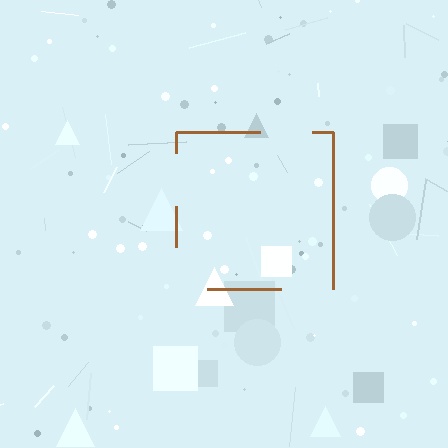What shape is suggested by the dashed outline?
The dashed outline suggests a square.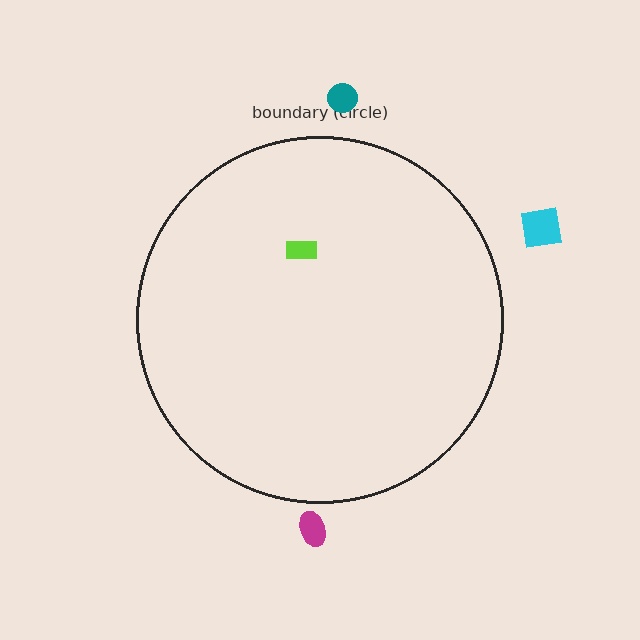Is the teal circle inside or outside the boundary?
Outside.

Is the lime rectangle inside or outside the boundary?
Inside.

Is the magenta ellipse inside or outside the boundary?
Outside.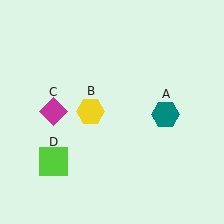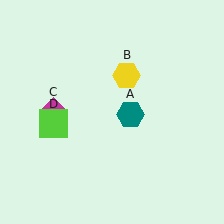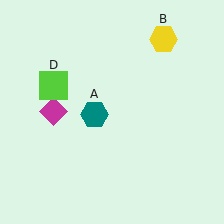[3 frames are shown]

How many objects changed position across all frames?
3 objects changed position: teal hexagon (object A), yellow hexagon (object B), lime square (object D).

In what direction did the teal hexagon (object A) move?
The teal hexagon (object A) moved left.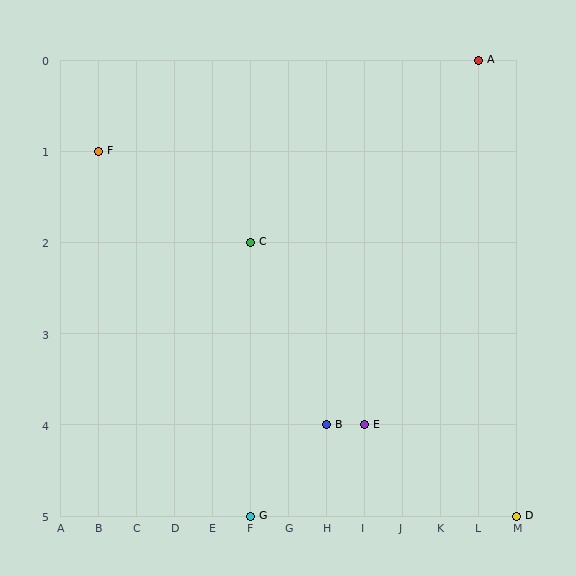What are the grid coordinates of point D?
Point D is at grid coordinates (M, 5).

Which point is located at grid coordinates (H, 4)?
Point B is at (H, 4).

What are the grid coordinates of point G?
Point G is at grid coordinates (F, 5).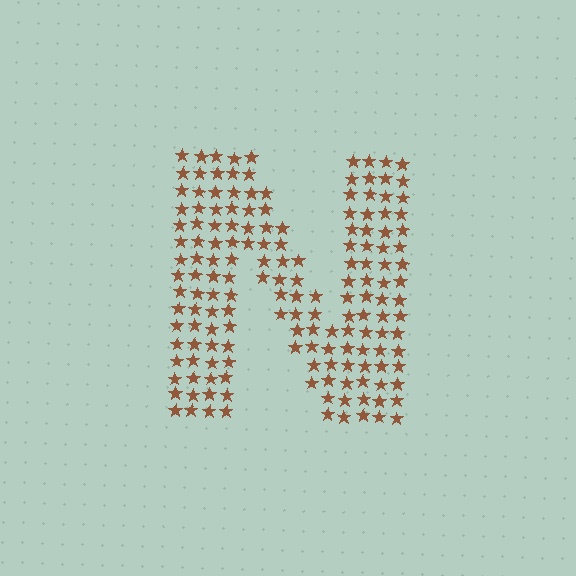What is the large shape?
The large shape is the letter N.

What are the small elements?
The small elements are stars.